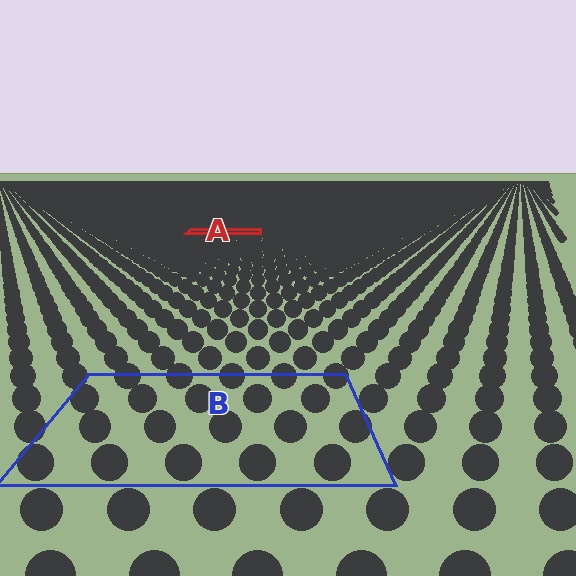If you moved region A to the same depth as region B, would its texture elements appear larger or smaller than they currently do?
They would appear larger. At a closer depth, the same texture elements are projected at a bigger on-screen size.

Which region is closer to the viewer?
Region B is closer. The texture elements there are larger and more spread out.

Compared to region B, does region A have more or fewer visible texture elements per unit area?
Region A has more texture elements per unit area — they are packed more densely because it is farther away.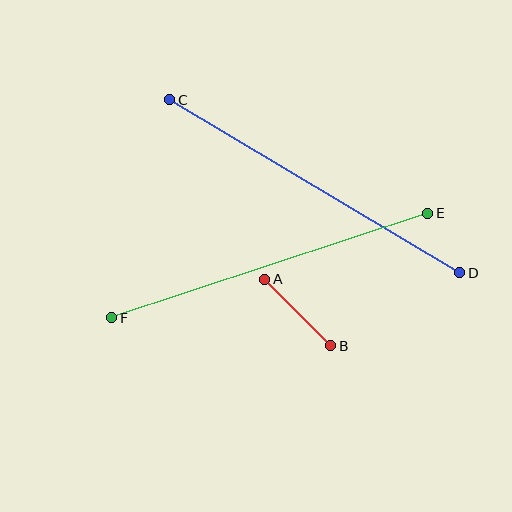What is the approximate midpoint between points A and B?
The midpoint is at approximately (298, 312) pixels.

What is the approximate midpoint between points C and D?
The midpoint is at approximately (315, 186) pixels.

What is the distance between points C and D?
The distance is approximately 338 pixels.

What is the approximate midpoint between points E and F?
The midpoint is at approximately (270, 265) pixels.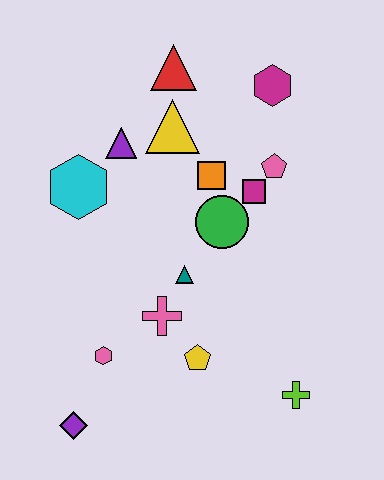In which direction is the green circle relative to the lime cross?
The green circle is above the lime cross.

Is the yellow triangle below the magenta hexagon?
Yes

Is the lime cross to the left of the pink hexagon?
No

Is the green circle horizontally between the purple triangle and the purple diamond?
No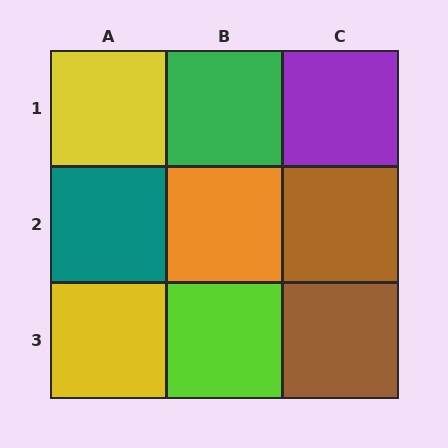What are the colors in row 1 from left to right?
Yellow, green, purple.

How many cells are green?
1 cell is green.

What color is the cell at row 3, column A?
Yellow.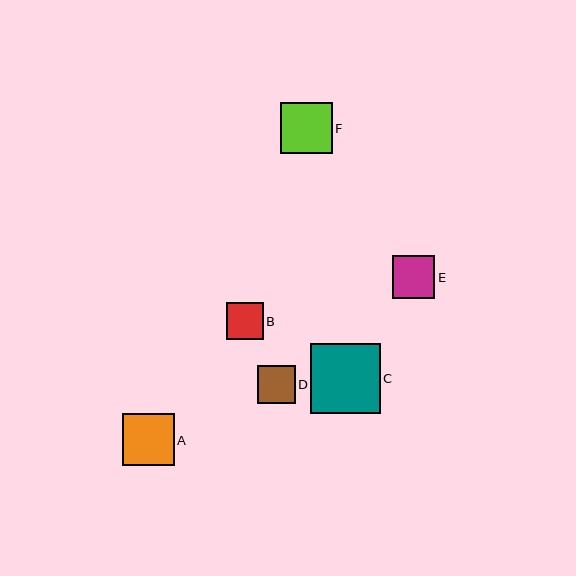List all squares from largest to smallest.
From largest to smallest: C, F, A, E, D, B.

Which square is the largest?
Square C is the largest with a size of approximately 70 pixels.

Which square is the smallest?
Square B is the smallest with a size of approximately 37 pixels.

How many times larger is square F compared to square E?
Square F is approximately 1.2 times the size of square E.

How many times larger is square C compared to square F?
Square C is approximately 1.3 times the size of square F.